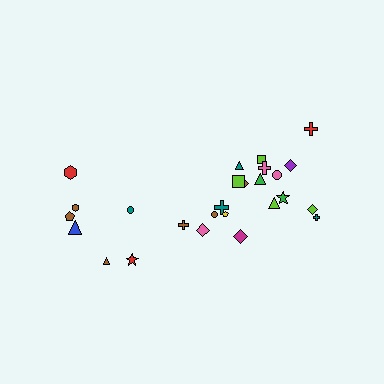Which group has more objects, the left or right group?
The right group.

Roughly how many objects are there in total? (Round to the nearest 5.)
Roughly 25 objects in total.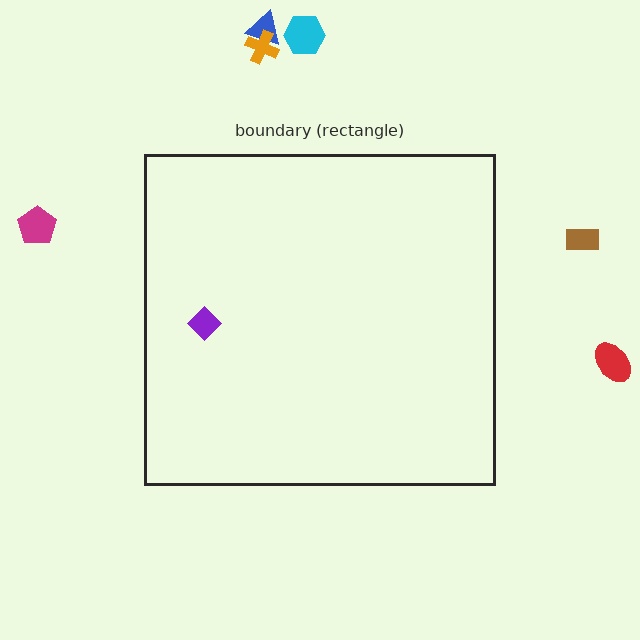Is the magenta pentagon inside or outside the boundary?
Outside.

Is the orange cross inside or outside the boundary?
Outside.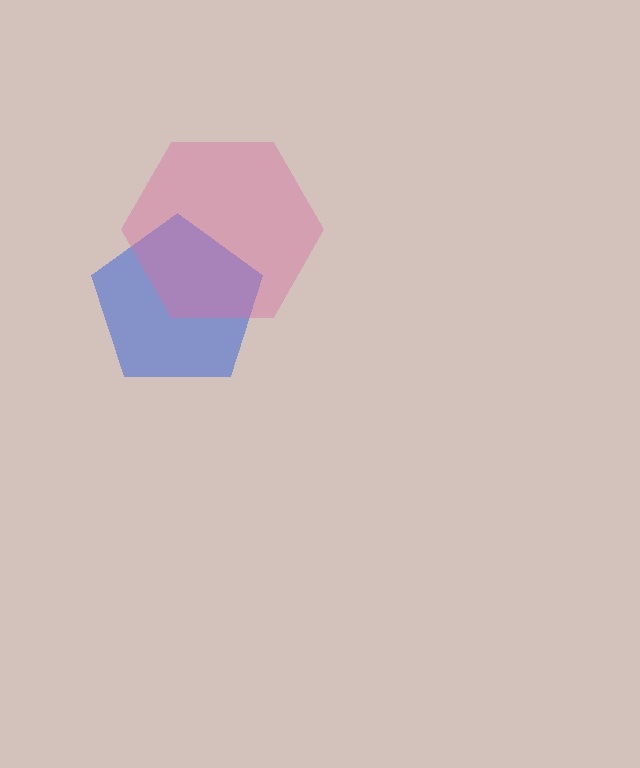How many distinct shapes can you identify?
There are 2 distinct shapes: a blue pentagon, a pink hexagon.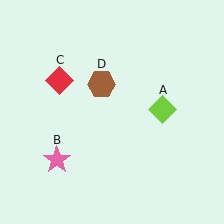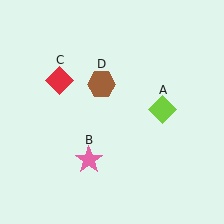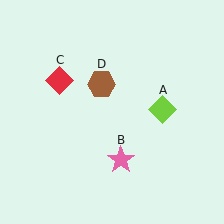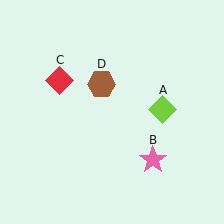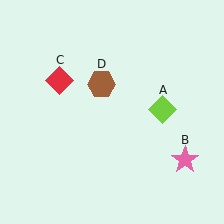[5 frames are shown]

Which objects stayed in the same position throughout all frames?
Lime diamond (object A) and red diamond (object C) and brown hexagon (object D) remained stationary.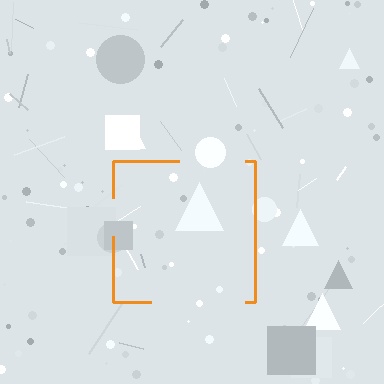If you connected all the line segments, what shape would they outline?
They would outline a square.